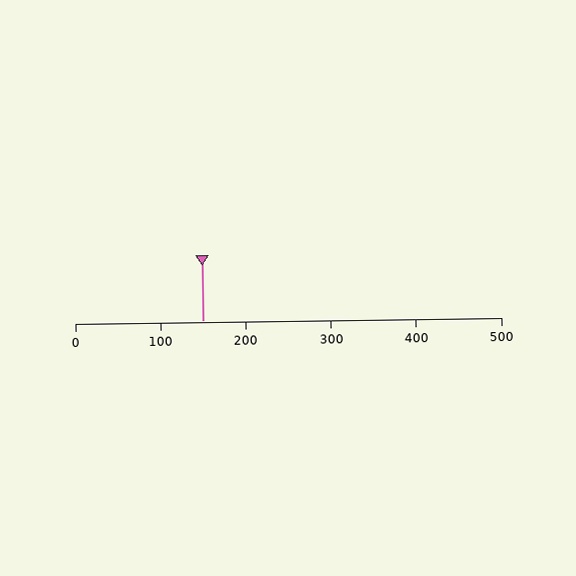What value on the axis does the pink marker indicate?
The marker indicates approximately 150.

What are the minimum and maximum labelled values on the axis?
The axis runs from 0 to 500.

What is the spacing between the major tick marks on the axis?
The major ticks are spaced 100 apart.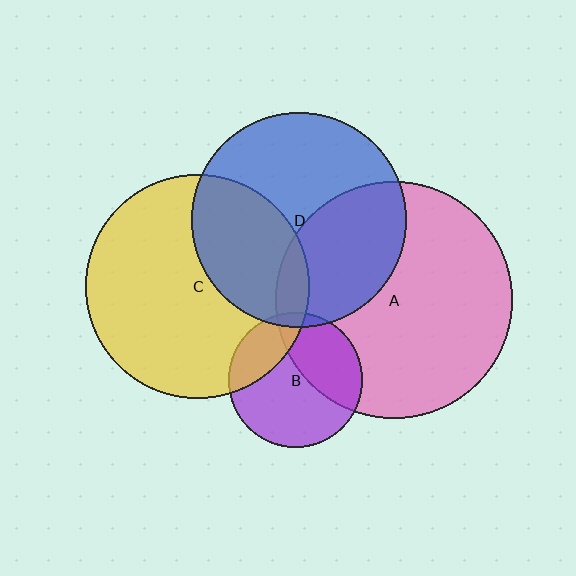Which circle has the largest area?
Circle A (pink).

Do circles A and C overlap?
Yes.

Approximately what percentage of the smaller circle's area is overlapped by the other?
Approximately 5%.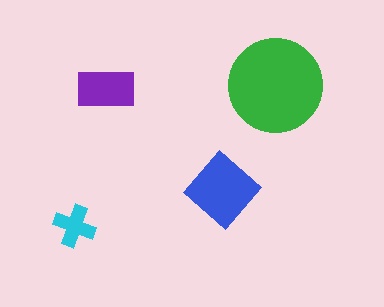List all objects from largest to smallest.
The green circle, the blue diamond, the purple rectangle, the cyan cross.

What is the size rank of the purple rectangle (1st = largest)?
3rd.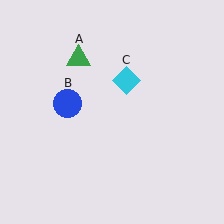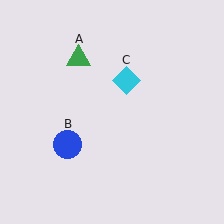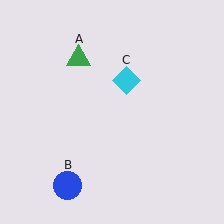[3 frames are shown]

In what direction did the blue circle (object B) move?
The blue circle (object B) moved down.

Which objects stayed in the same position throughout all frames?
Green triangle (object A) and cyan diamond (object C) remained stationary.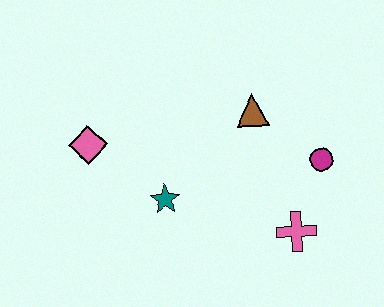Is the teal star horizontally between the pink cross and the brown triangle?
No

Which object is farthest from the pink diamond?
The magenta circle is farthest from the pink diamond.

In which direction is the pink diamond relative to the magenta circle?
The pink diamond is to the left of the magenta circle.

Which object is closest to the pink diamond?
The teal star is closest to the pink diamond.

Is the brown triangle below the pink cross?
No